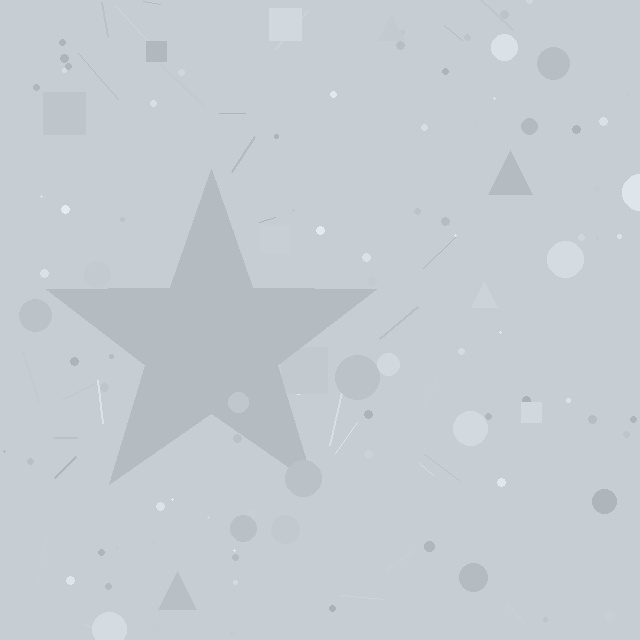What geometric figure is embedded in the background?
A star is embedded in the background.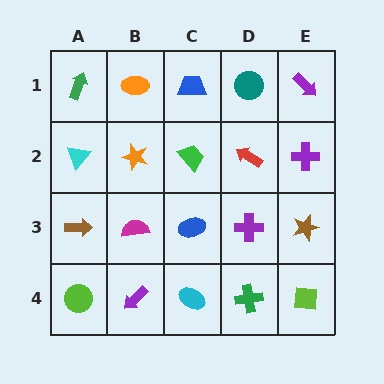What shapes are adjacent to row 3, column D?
A red arrow (row 2, column D), a green cross (row 4, column D), a blue ellipse (row 3, column C), a brown star (row 3, column E).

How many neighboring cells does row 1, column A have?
2.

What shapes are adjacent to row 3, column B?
An orange star (row 2, column B), a purple arrow (row 4, column B), a brown arrow (row 3, column A), a blue ellipse (row 3, column C).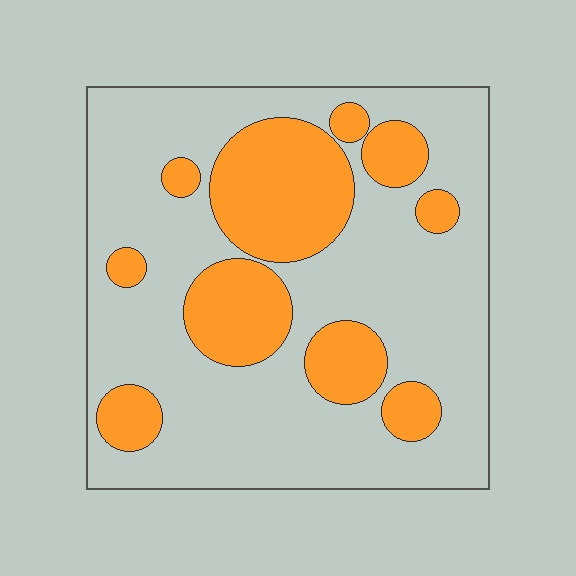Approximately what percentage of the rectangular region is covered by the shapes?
Approximately 30%.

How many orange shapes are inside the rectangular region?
10.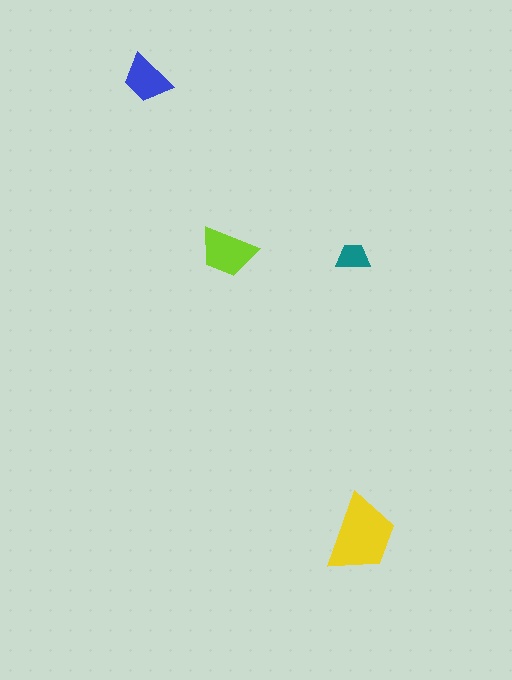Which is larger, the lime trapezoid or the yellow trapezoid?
The yellow one.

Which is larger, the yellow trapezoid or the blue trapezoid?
The yellow one.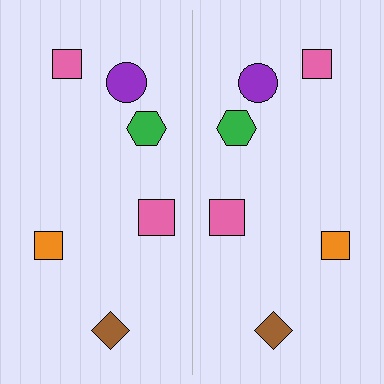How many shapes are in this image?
There are 12 shapes in this image.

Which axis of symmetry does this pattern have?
The pattern has a vertical axis of symmetry running through the center of the image.